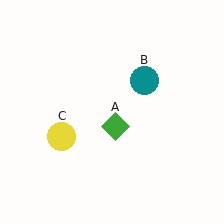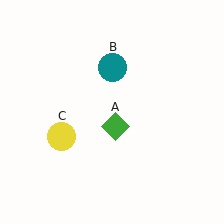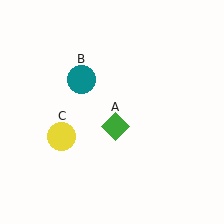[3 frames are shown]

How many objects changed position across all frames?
1 object changed position: teal circle (object B).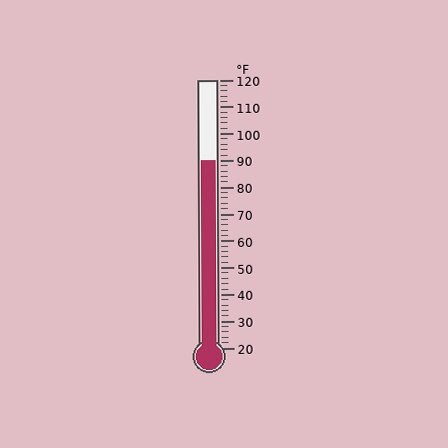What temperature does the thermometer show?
The thermometer shows approximately 90°F.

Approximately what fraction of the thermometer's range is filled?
The thermometer is filled to approximately 70% of its range.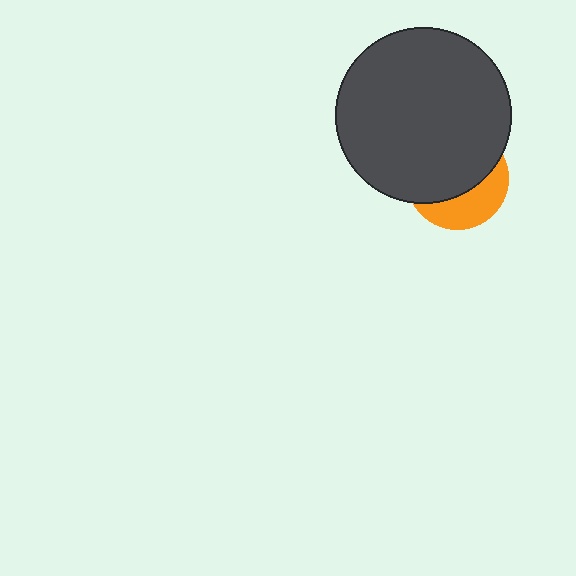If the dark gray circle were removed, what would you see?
You would see the complete orange circle.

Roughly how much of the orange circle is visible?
A small part of it is visible (roughly 36%).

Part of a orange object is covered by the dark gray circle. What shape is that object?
It is a circle.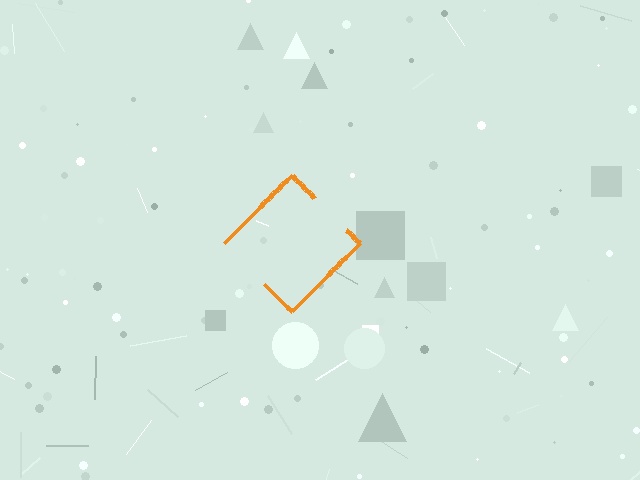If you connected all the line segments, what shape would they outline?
They would outline a diamond.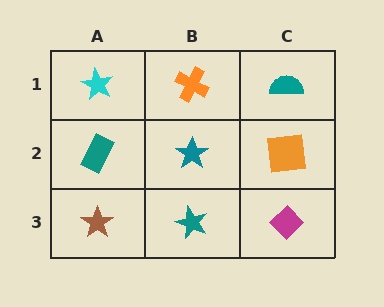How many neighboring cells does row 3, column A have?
2.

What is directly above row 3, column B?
A teal star.